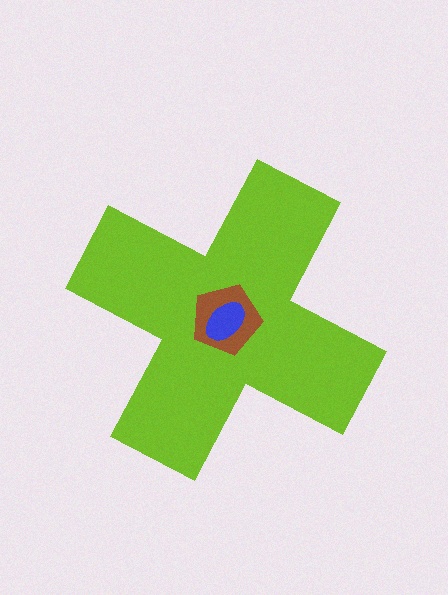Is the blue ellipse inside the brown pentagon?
Yes.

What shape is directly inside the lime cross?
The brown pentagon.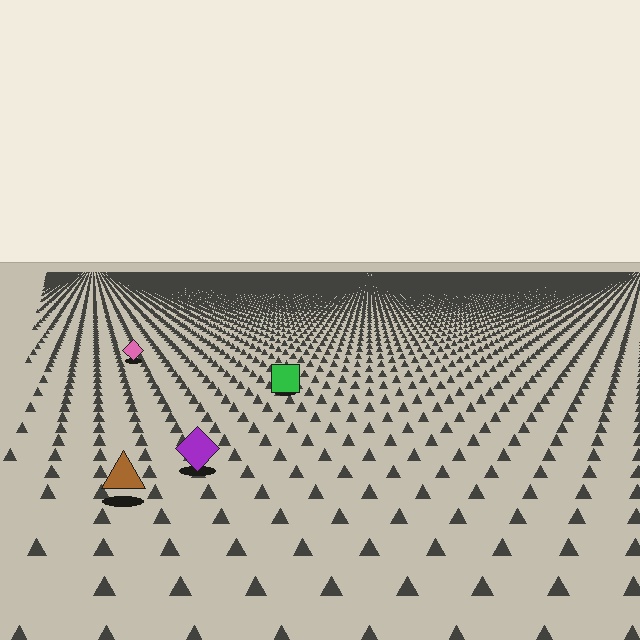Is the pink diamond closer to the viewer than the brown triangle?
No. The brown triangle is closer — you can tell from the texture gradient: the ground texture is coarser near it.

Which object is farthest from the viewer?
The pink diamond is farthest from the viewer. It appears smaller and the ground texture around it is denser.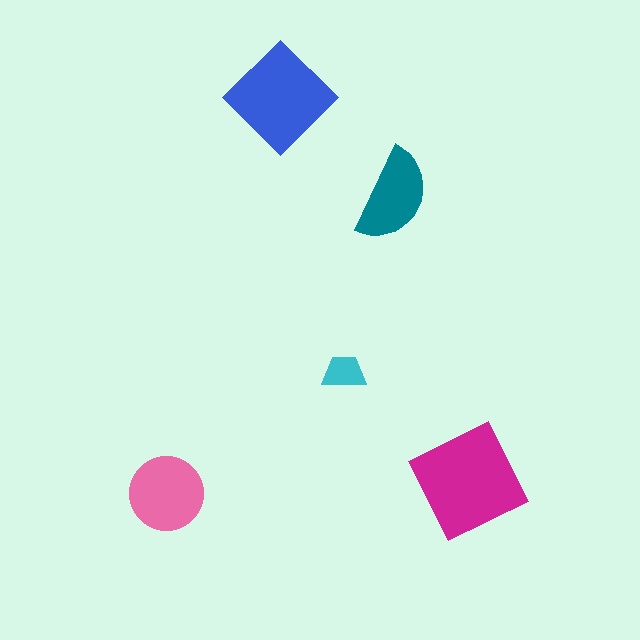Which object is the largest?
The magenta square.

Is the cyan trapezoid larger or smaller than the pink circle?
Smaller.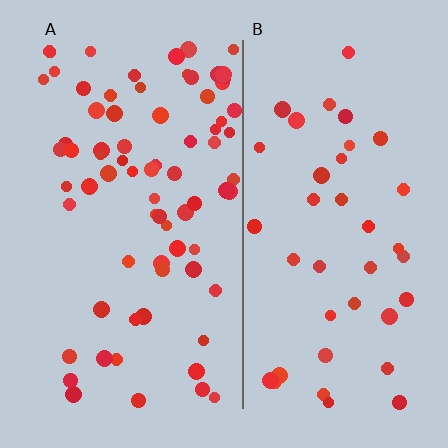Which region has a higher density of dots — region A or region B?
A (the left).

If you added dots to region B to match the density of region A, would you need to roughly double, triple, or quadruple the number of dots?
Approximately double.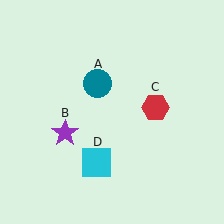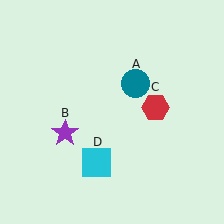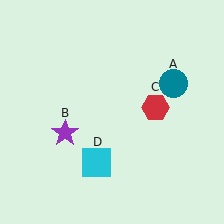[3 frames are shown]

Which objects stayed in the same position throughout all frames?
Purple star (object B) and red hexagon (object C) and cyan square (object D) remained stationary.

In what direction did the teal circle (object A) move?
The teal circle (object A) moved right.